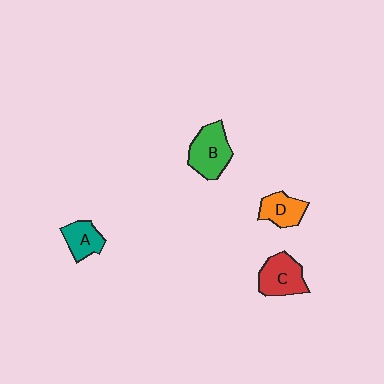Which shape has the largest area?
Shape B (green).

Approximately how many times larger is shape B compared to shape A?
Approximately 1.5 times.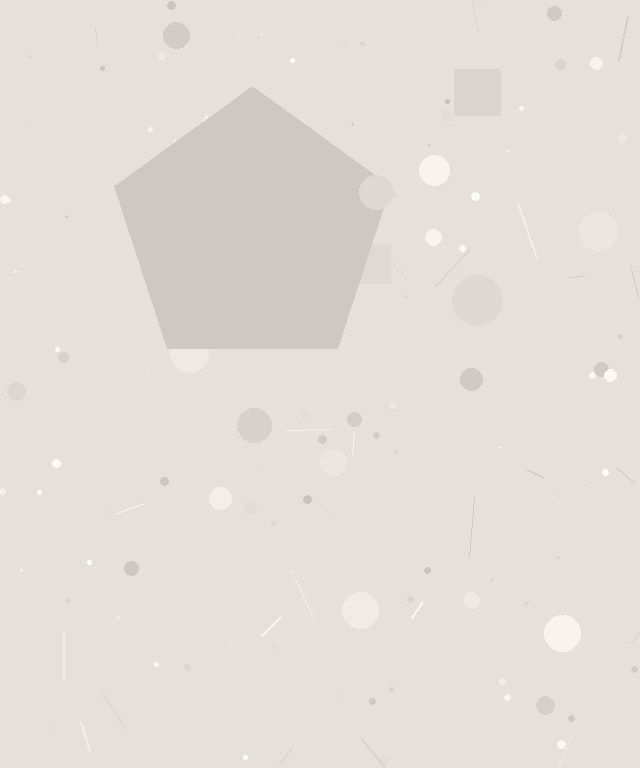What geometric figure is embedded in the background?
A pentagon is embedded in the background.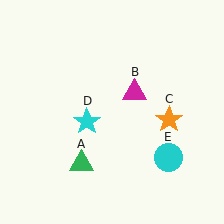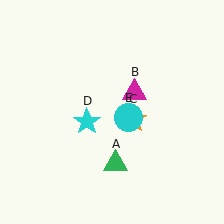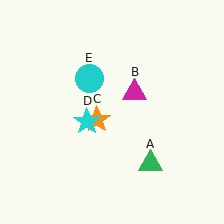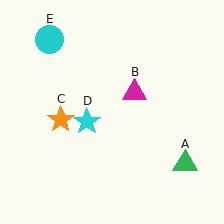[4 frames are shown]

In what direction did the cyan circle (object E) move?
The cyan circle (object E) moved up and to the left.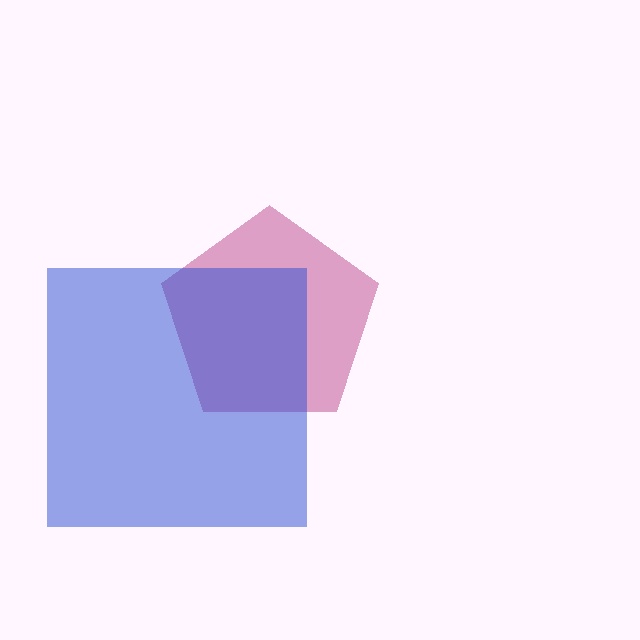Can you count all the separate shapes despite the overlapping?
Yes, there are 2 separate shapes.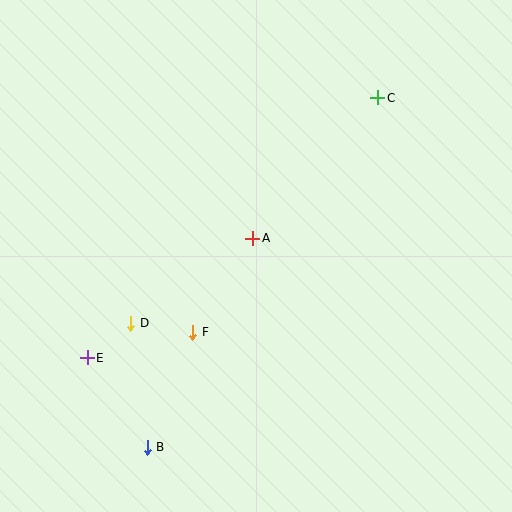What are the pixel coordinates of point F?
Point F is at (193, 332).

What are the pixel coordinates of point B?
Point B is at (147, 447).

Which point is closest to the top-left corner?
Point A is closest to the top-left corner.